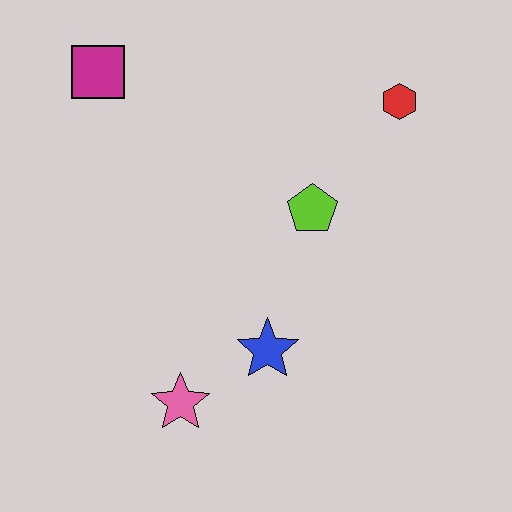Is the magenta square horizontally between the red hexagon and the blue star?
No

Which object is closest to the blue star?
The pink star is closest to the blue star.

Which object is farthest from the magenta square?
The pink star is farthest from the magenta square.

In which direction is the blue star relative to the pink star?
The blue star is to the right of the pink star.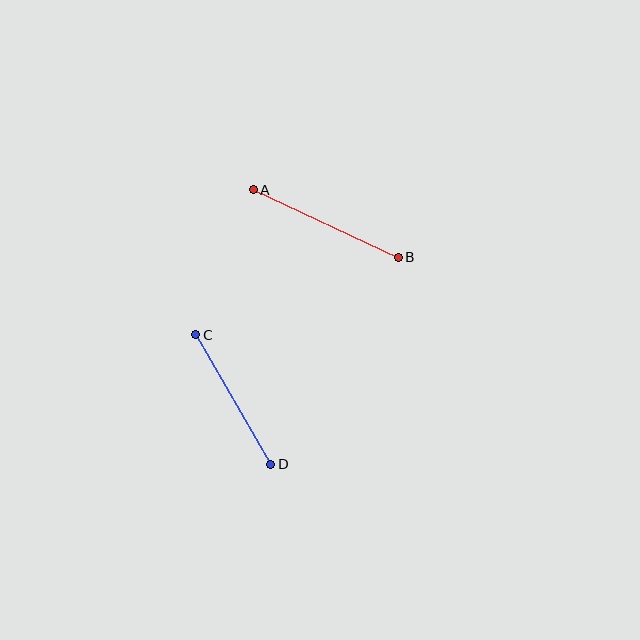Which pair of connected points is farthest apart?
Points A and B are farthest apart.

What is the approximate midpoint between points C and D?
The midpoint is at approximately (233, 399) pixels.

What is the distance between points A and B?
The distance is approximately 160 pixels.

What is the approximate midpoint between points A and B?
The midpoint is at approximately (326, 223) pixels.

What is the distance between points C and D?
The distance is approximately 150 pixels.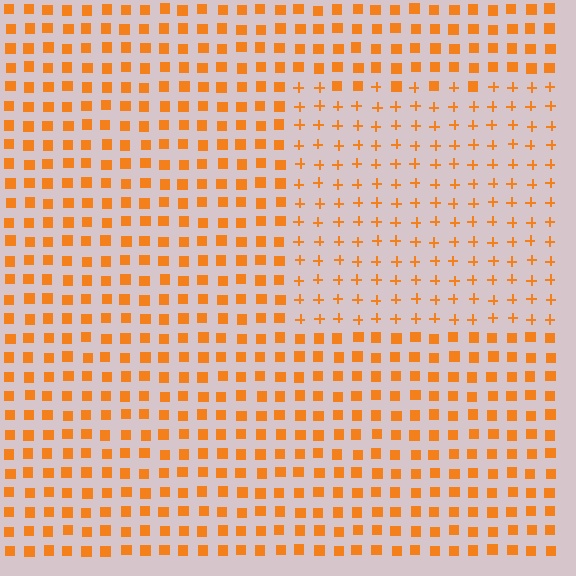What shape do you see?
I see a rectangle.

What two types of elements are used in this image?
The image uses plus signs inside the rectangle region and squares outside it.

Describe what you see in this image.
The image is filled with small orange elements arranged in a uniform grid. A rectangle-shaped region contains plus signs, while the surrounding area contains squares. The boundary is defined purely by the change in element shape.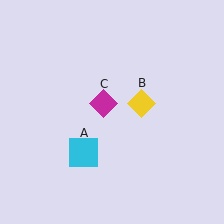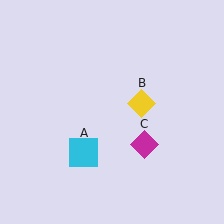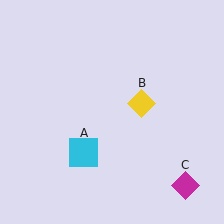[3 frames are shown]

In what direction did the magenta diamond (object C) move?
The magenta diamond (object C) moved down and to the right.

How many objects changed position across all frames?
1 object changed position: magenta diamond (object C).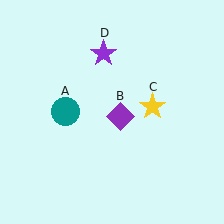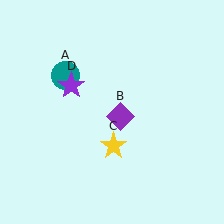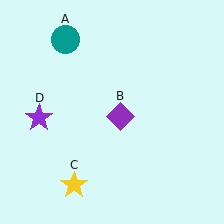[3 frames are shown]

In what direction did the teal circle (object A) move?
The teal circle (object A) moved up.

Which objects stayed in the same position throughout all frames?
Purple diamond (object B) remained stationary.